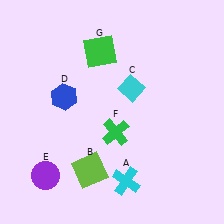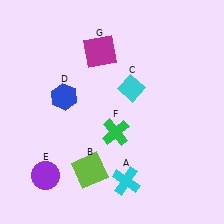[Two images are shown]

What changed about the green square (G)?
In Image 1, G is green. In Image 2, it changed to magenta.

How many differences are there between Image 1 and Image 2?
There is 1 difference between the two images.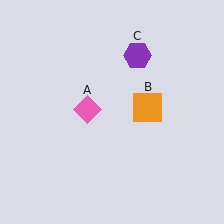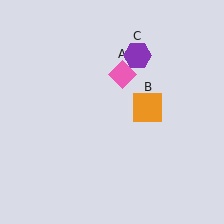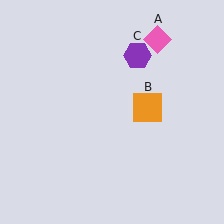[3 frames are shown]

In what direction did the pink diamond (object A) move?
The pink diamond (object A) moved up and to the right.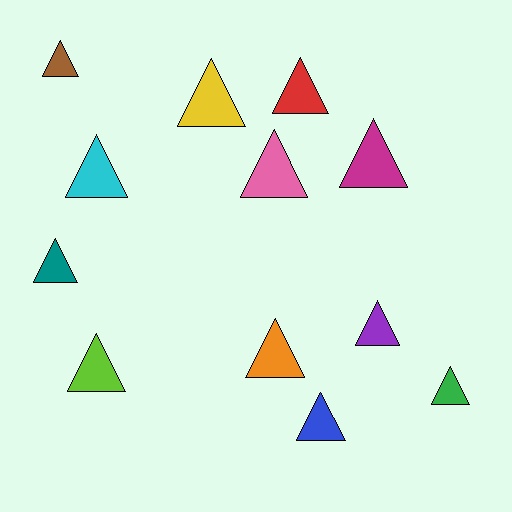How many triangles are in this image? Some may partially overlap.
There are 12 triangles.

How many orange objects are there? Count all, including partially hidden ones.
There is 1 orange object.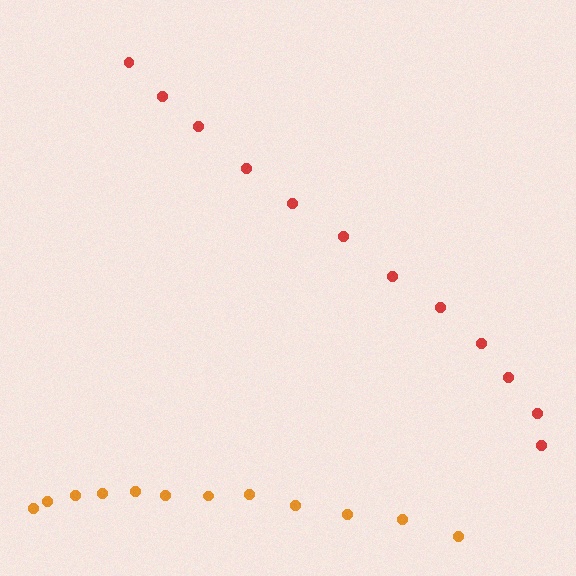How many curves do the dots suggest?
There are 2 distinct paths.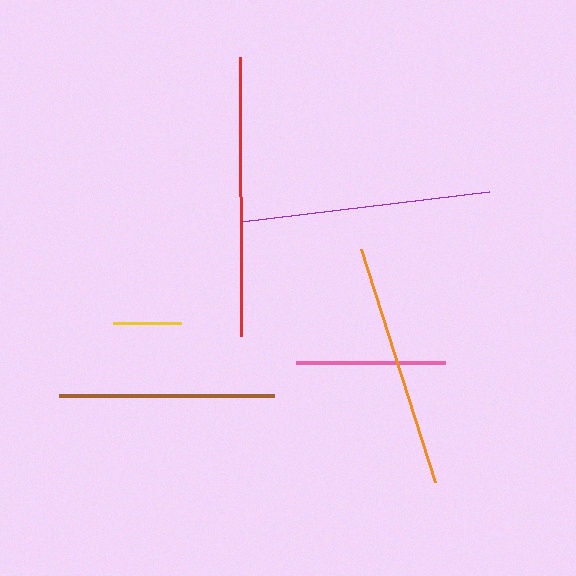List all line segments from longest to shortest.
From longest to shortest: red, purple, orange, brown, pink, yellow.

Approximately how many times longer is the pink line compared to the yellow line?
The pink line is approximately 2.2 times the length of the yellow line.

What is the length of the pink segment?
The pink segment is approximately 148 pixels long.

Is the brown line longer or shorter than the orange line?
The orange line is longer than the brown line.